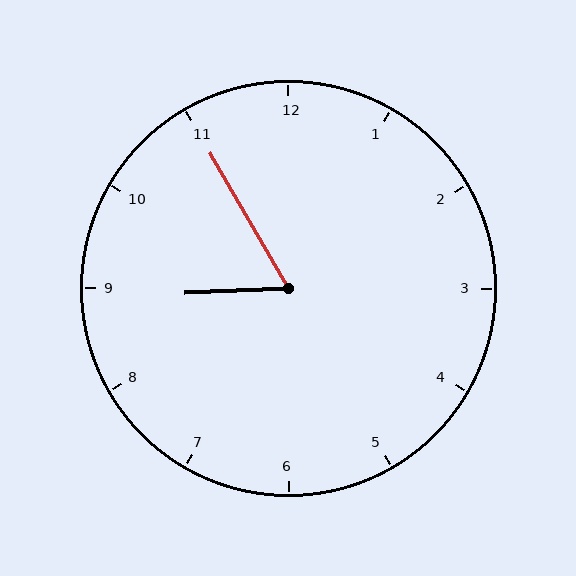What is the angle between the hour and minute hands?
Approximately 62 degrees.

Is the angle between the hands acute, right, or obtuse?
It is acute.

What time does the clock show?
8:55.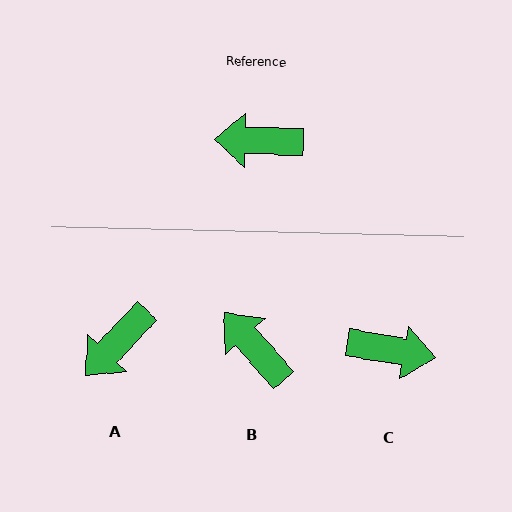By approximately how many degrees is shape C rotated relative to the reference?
Approximately 172 degrees counter-clockwise.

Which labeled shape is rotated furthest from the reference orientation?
C, about 172 degrees away.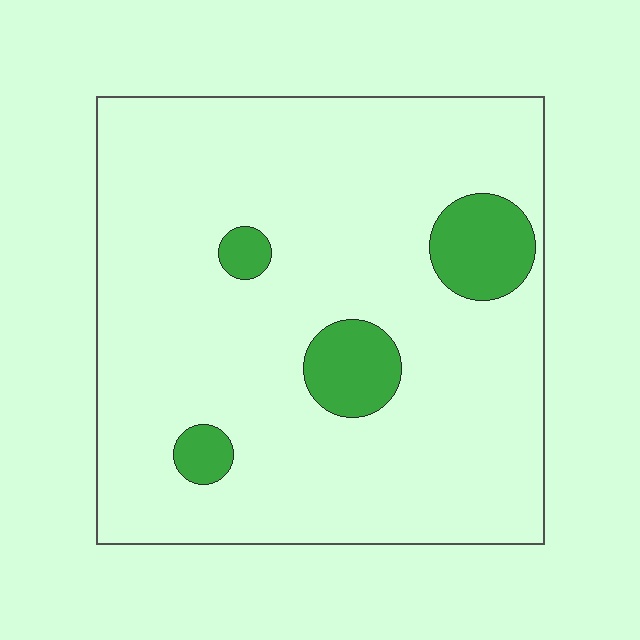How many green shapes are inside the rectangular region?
4.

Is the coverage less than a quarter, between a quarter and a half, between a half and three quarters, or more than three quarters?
Less than a quarter.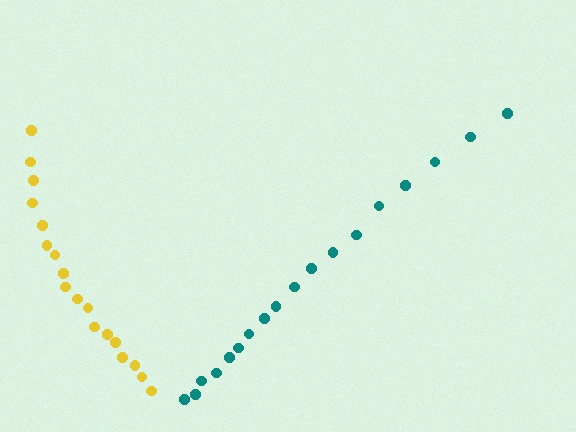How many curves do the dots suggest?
There are 2 distinct paths.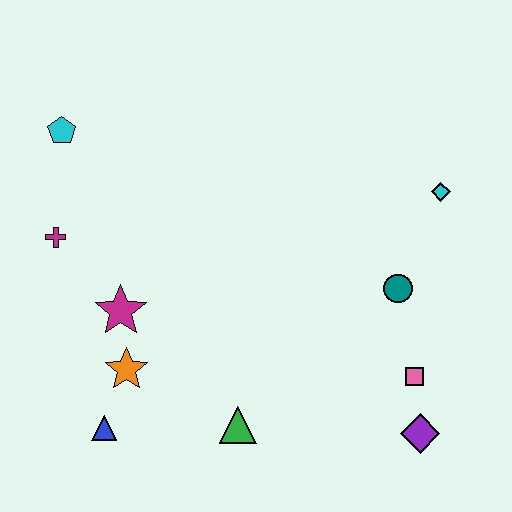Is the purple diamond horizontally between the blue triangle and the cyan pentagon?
No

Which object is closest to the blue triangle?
The orange star is closest to the blue triangle.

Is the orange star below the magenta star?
Yes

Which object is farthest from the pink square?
The cyan pentagon is farthest from the pink square.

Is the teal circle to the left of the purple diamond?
Yes